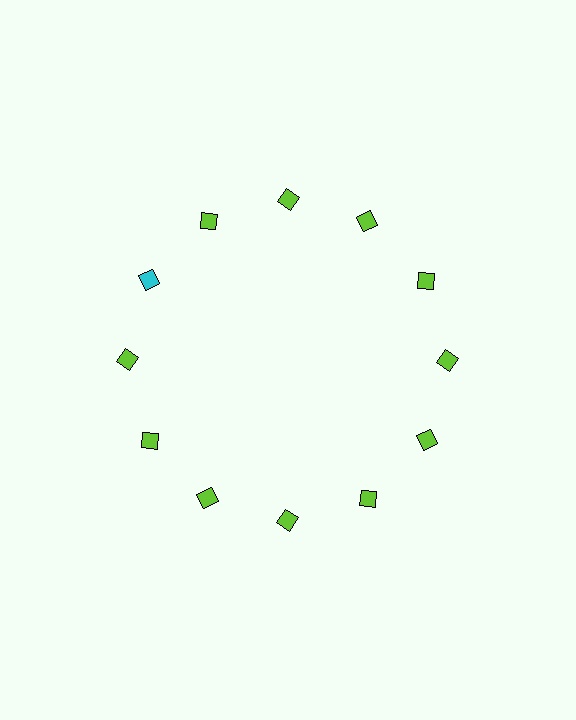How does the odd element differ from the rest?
It has a different color: cyan instead of lime.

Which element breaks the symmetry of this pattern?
The cyan diamond at roughly the 10 o'clock position breaks the symmetry. All other shapes are lime diamonds.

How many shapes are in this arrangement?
There are 12 shapes arranged in a ring pattern.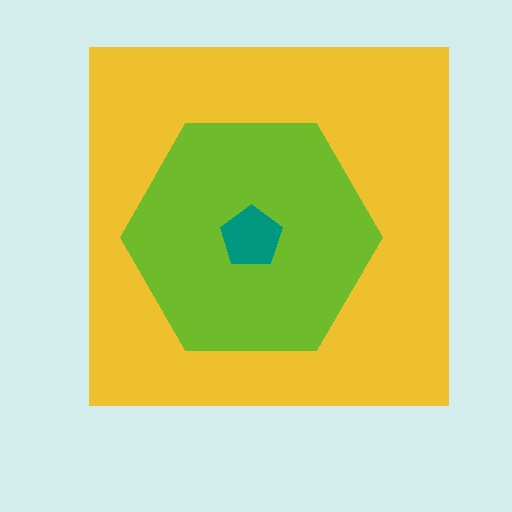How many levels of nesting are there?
3.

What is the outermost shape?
The yellow square.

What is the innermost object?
The teal pentagon.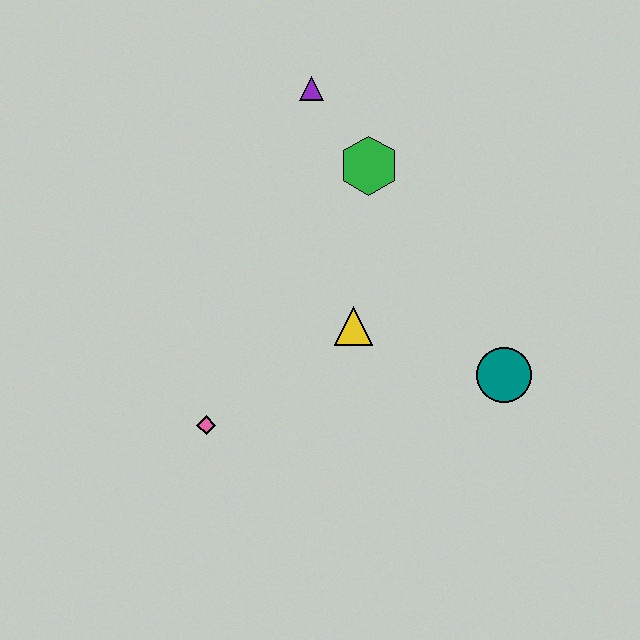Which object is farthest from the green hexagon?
The pink diamond is farthest from the green hexagon.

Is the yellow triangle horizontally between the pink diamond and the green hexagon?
Yes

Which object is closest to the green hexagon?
The purple triangle is closest to the green hexagon.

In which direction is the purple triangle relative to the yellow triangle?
The purple triangle is above the yellow triangle.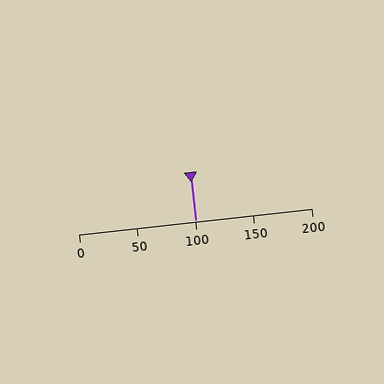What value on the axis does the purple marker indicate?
The marker indicates approximately 100.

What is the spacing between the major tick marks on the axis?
The major ticks are spaced 50 apart.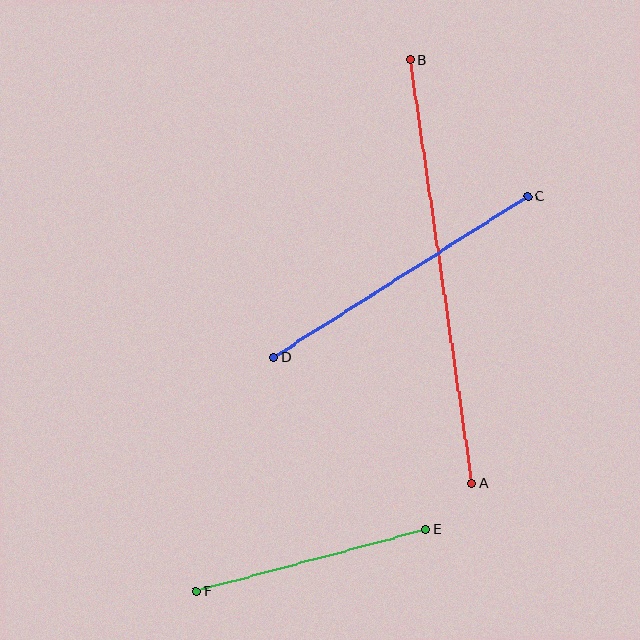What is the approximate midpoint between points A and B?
The midpoint is at approximately (441, 272) pixels.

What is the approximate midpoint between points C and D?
The midpoint is at approximately (401, 277) pixels.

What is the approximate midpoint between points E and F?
The midpoint is at approximately (311, 560) pixels.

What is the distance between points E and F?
The distance is approximately 238 pixels.